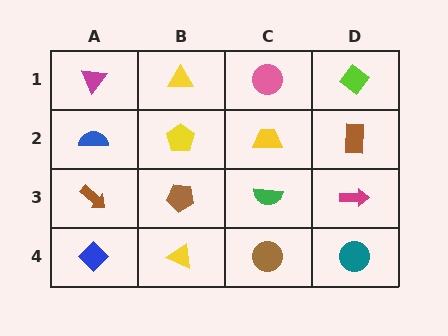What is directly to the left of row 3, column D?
A green semicircle.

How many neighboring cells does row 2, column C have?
4.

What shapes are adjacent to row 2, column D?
A lime diamond (row 1, column D), a magenta arrow (row 3, column D), a yellow trapezoid (row 2, column C).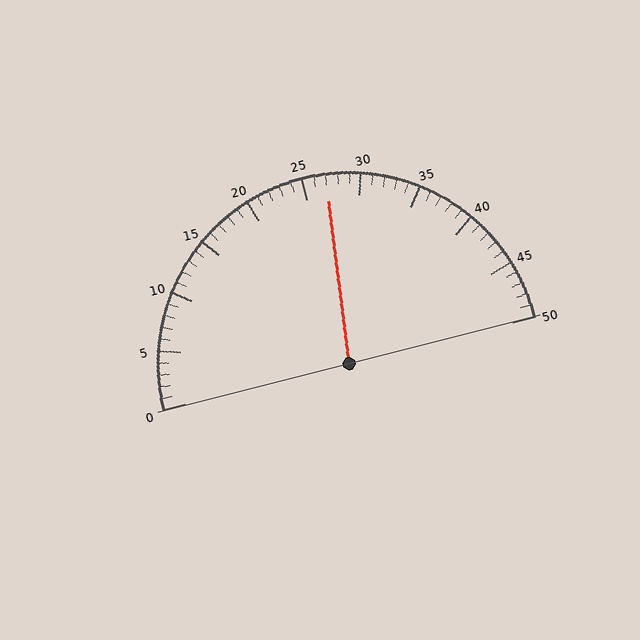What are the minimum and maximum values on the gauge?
The gauge ranges from 0 to 50.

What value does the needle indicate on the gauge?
The needle indicates approximately 27.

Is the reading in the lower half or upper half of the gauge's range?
The reading is in the upper half of the range (0 to 50).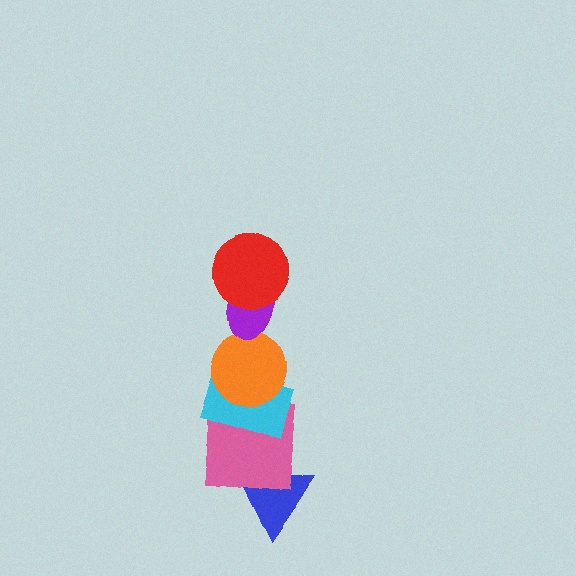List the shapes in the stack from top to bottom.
From top to bottom: the red circle, the purple ellipse, the orange circle, the cyan rectangle, the pink square, the blue triangle.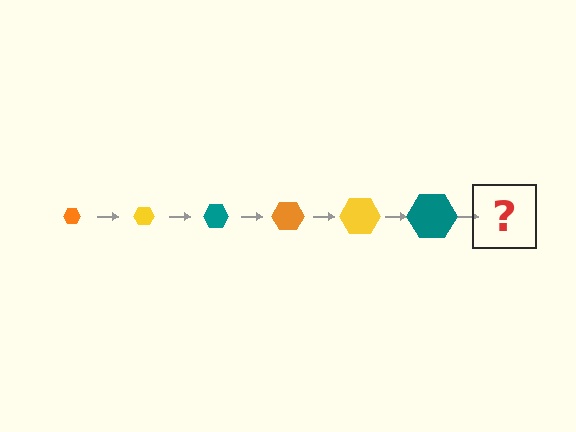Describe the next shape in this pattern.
It should be an orange hexagon, larger than the previous one.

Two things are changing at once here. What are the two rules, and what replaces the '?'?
The two rules are that the hexagon grows larger each step and the color cycles through orange, yellow, and teal. The '?' should be an orange hexagon, larger than the previous one.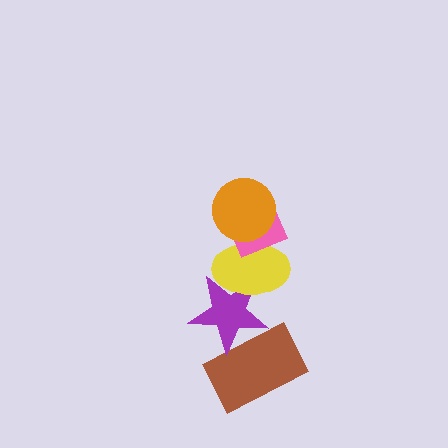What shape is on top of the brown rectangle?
The purple star is on top of the brown rectangle.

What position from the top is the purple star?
The purple star is 4th from the top.